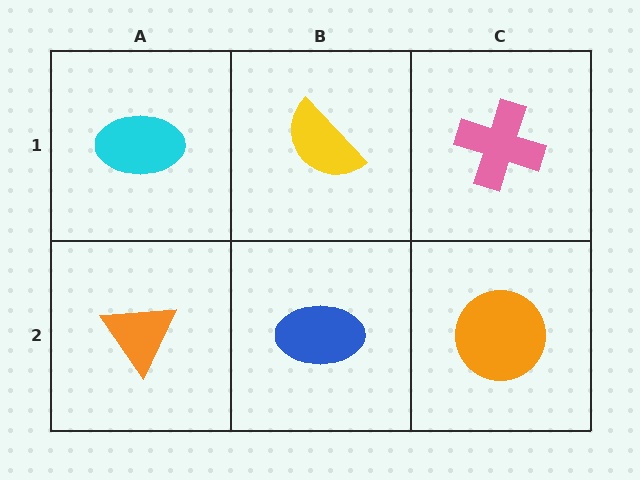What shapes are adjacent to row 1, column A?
An orange triangle (row 2, column A), a yellow semicircle (row 1, column B).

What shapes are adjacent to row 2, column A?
A cyan ellipse (row 1, column A), a blue ellipse (row 2, column B).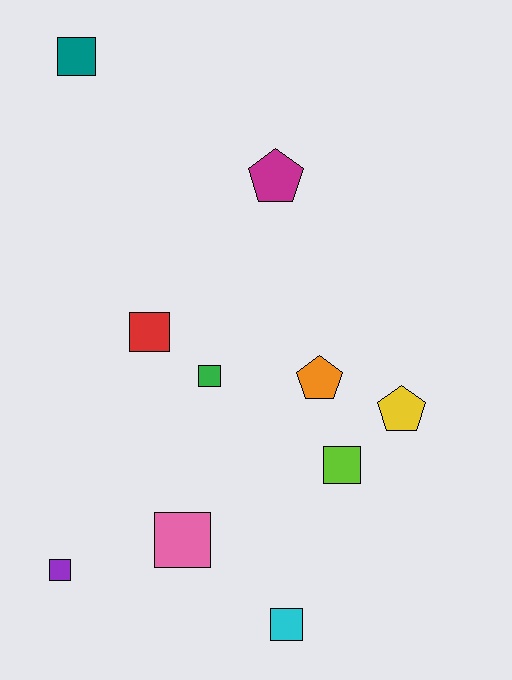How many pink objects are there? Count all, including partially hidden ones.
There is 1 pink object.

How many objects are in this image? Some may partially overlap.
There are 10 objects.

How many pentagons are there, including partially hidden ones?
There are 3 pentagons.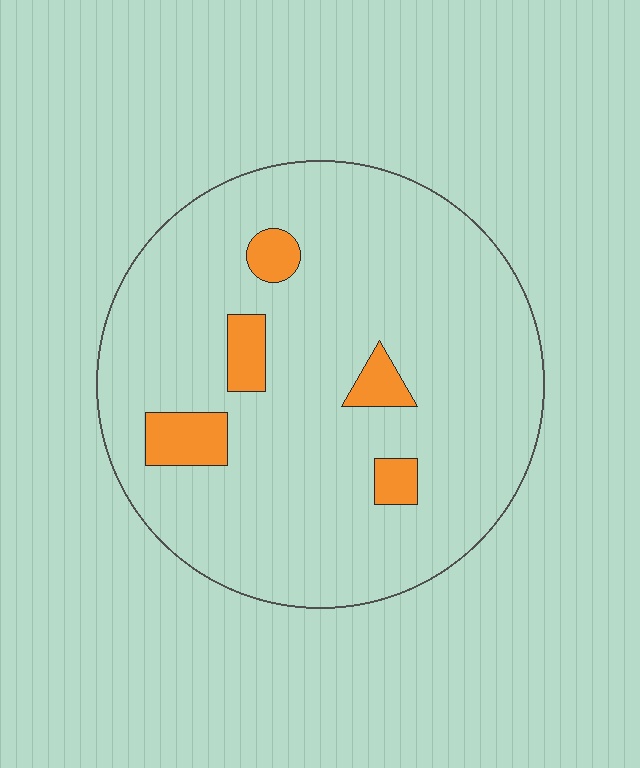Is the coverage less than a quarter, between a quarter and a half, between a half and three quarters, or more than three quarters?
Less than a quarter.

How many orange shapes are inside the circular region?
5.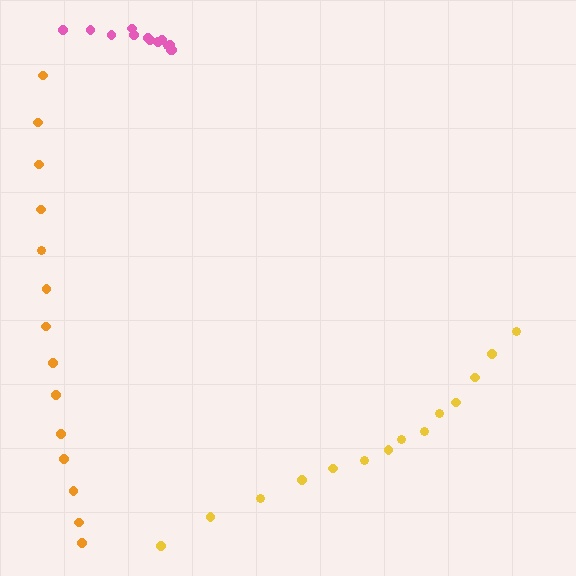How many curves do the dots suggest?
There are 3 distinct paths.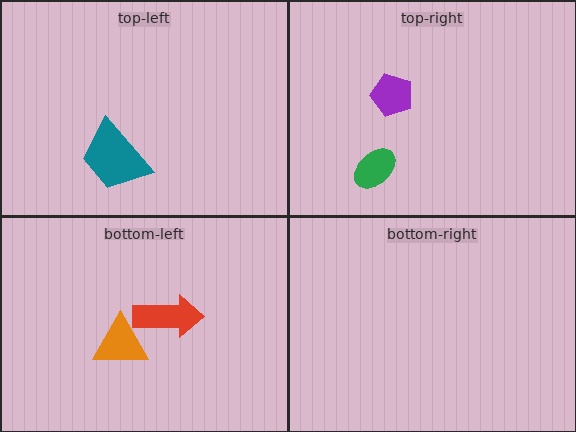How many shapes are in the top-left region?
1.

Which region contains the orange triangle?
The bottom-left region.